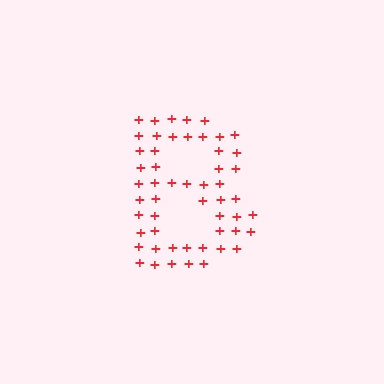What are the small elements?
The small elements are plus signs.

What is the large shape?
The large shape is the letter B.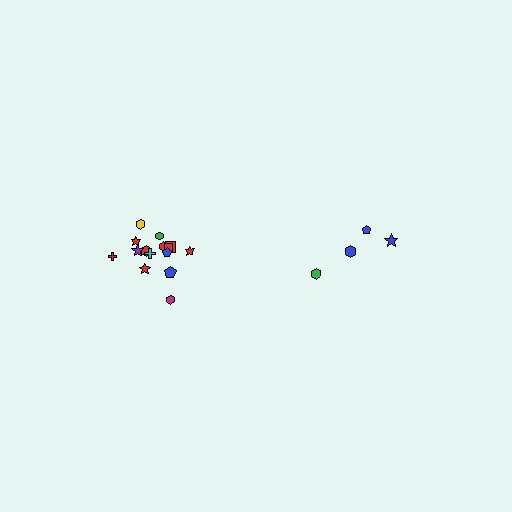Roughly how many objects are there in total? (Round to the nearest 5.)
Roughly 20 objects in total.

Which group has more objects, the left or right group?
The left group.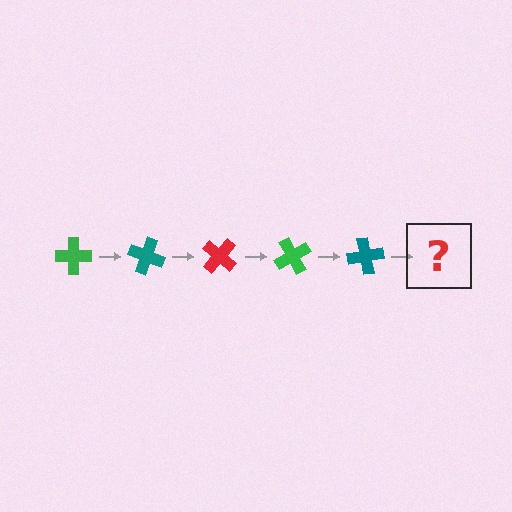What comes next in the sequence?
The next element should be a red cross, rotated 100 degrees from the start.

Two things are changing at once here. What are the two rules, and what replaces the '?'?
The two rules are that it rotates 20 degrees each step and the color cycles through green, teal, and red. The '?' should be a red cross, rotated 100 degrees from the start.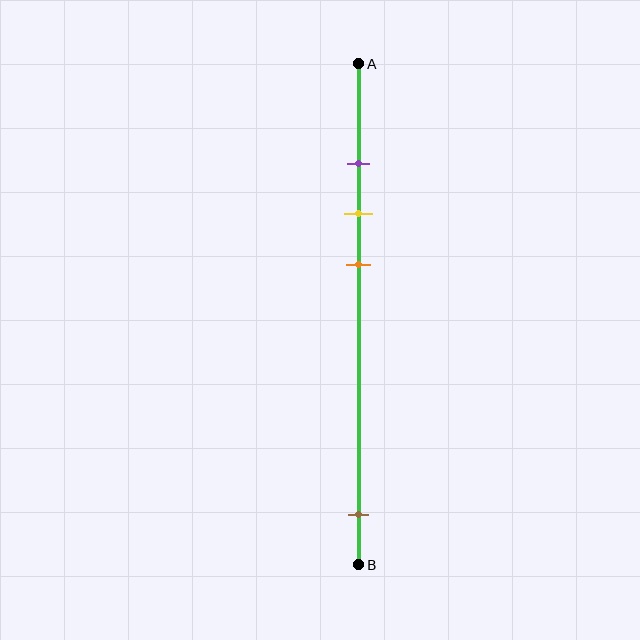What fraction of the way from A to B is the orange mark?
The orange mark is approximately 40% (0.4) of the way from A to B.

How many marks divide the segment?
There are 4 marks dividing the segment.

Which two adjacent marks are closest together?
The purple and yellow marks are the closest adjacent pair.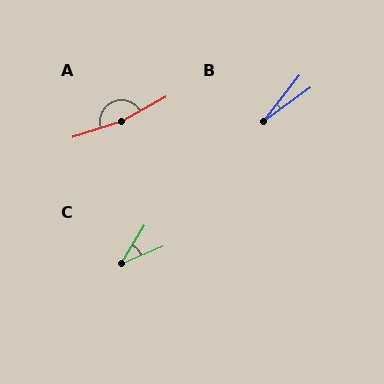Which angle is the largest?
A, at approximately 169 degrees.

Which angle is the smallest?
B, at approximately 16 degrees.